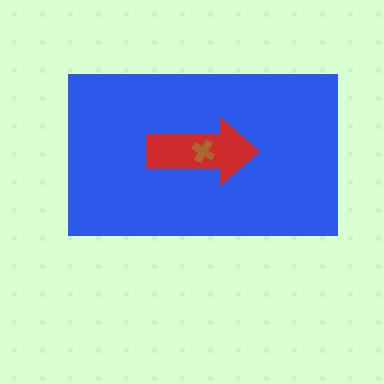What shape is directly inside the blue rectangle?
The red arrow.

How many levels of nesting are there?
3.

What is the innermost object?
The brown cross.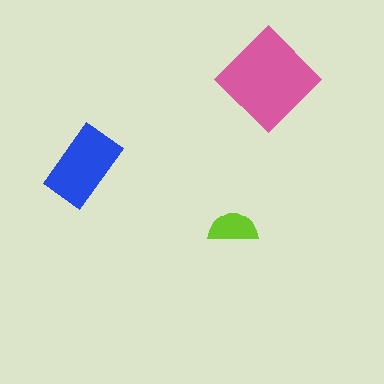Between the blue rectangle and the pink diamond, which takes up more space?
The pink diamond.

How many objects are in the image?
There are 3 objects in the image.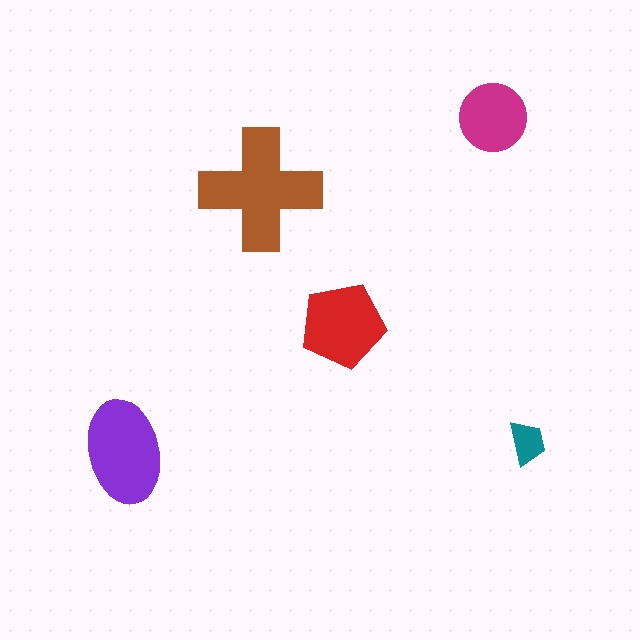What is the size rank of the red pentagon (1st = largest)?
3rd.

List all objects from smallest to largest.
The teal trapezoid, the magenta circle, the red pentagon, the purple ellipse, the brown cross.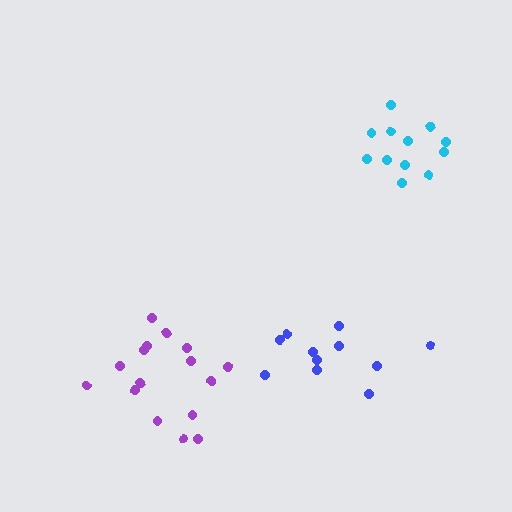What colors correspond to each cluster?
The clusters are colored: blue, purple, cyan.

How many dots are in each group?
Group 1: 11 dots, Group 2: 16 dots, Group 3: 12 dots (39 total).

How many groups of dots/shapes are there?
There are 3 groups.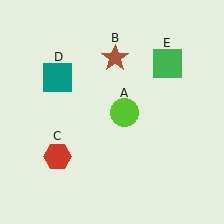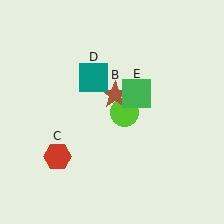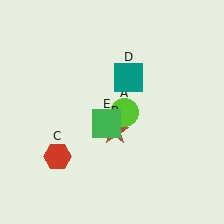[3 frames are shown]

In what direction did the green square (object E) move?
The green square (object E) moved down and to the left.